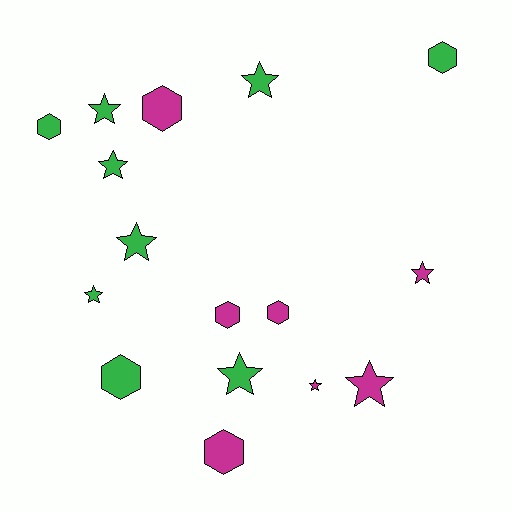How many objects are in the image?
There are 16 objects.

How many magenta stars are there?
There are 3 magenta stars.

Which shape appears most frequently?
Star, with 9 objects.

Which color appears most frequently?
Green, with 9 objects.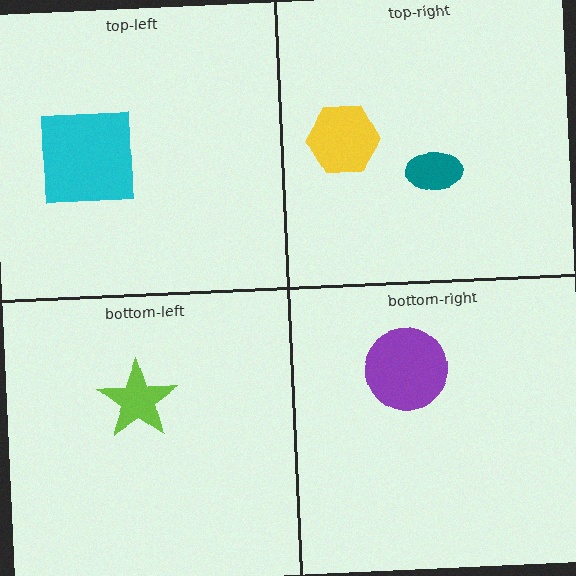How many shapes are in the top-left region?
1.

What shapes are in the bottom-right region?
The purple circle.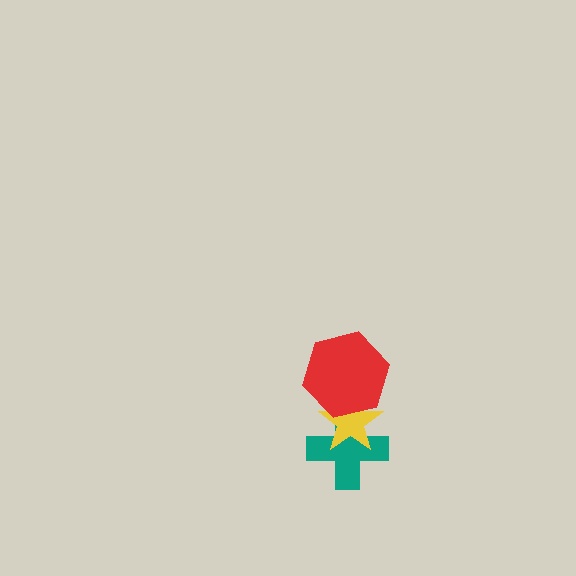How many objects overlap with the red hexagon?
2 objects overlap with the red hexagon.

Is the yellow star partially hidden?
Yes, it is partially covered by another shape.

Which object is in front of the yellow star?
The red hexagon is in front of the yellow star.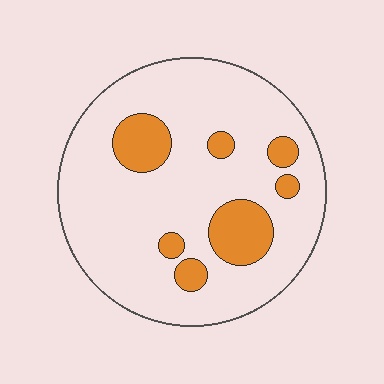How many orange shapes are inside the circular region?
7.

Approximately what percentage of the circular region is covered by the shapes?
Approximately 15%.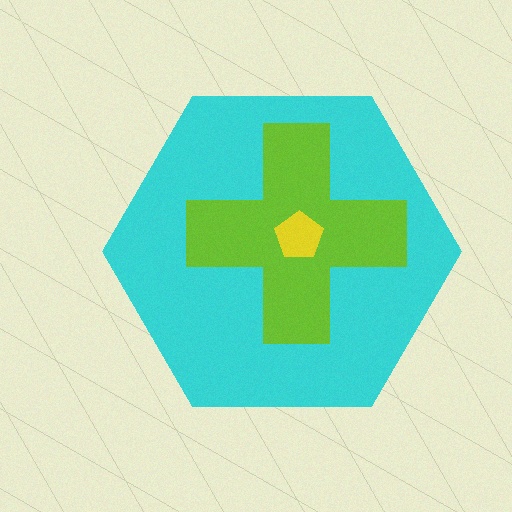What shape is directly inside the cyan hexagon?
The lime cross.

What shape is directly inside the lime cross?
The yellow pentagon.